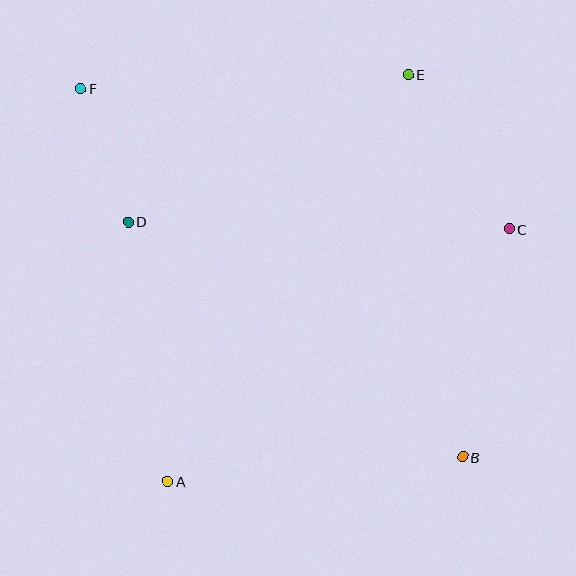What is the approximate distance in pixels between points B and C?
The distance between B and C is approximately 233 pixels.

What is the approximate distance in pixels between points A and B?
The distance between A and B is approximately 296 pixels.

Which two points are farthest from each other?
Points B and F are farthest from each other.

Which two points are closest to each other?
Points D and F are closest to each other.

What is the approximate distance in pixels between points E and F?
The distance between E and F is approximately 328 pixels.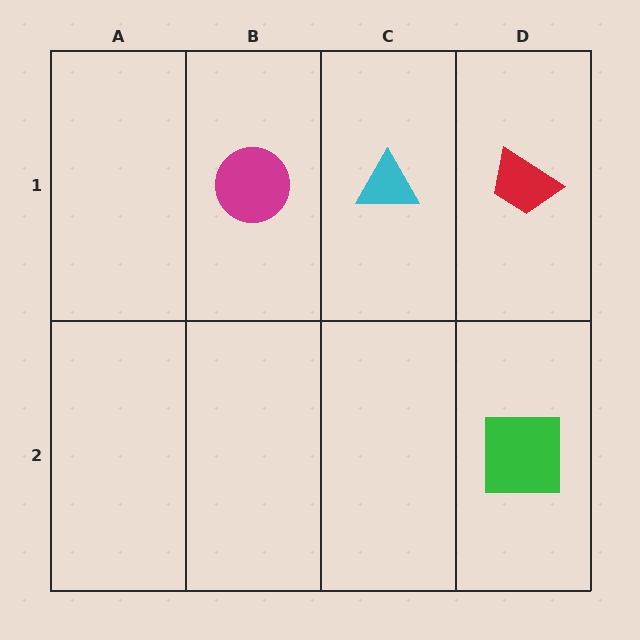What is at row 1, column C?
A cyan triangle.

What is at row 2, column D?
A green square.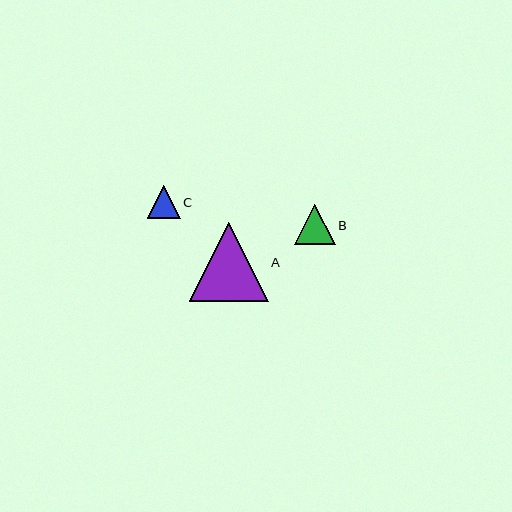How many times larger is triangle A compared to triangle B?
Triangle A is approximately 2.0 times the size of triangle B.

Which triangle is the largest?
Triangle A is the largest with a size of approximately 79 pixels.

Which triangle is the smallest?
Triangle C is the smallest with a size of approximately 33 pixels.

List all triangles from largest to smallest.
From largest to smallest: A, B, C.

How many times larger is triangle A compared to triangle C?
Triangle A is approximately 2.4 times the size of triangle C.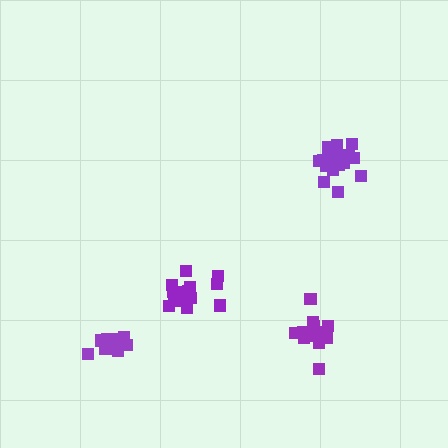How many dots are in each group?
Group 1: 15 dots, Group 2: 15 dots, Group 3: 19 dots, Group 4: 13 dots (62 total).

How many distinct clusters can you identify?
There are 4 distinct clusters.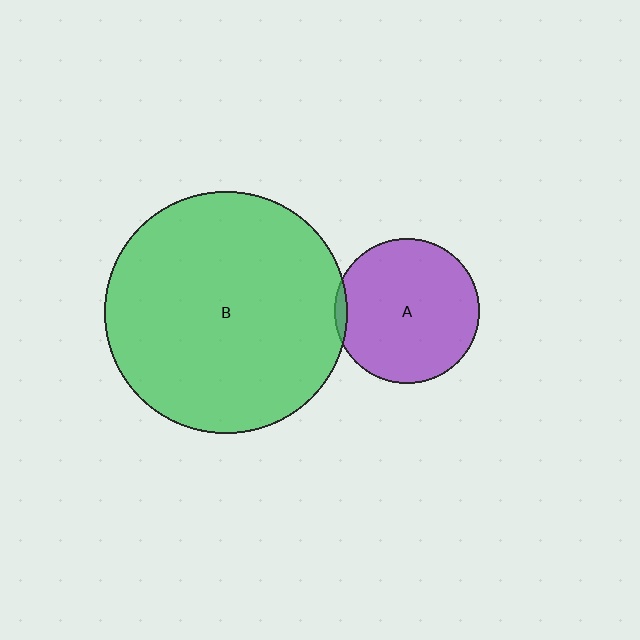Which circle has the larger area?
Circle B (green).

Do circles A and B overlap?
Yes.